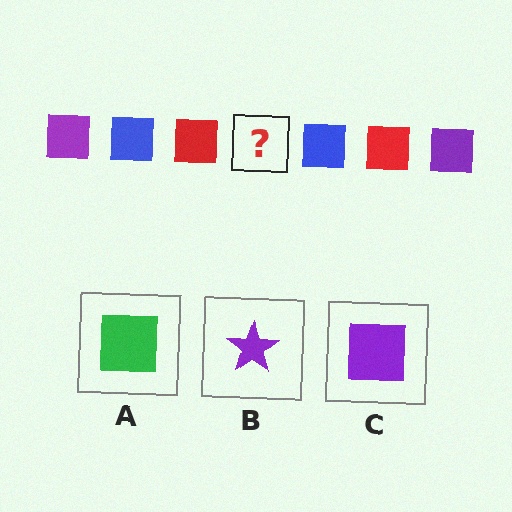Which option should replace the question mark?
Option C.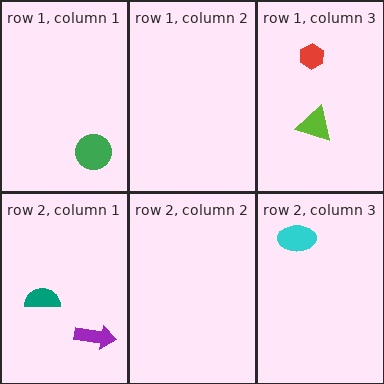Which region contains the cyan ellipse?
The row 2, column 3 region.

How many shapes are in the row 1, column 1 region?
1.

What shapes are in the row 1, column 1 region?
The green circle.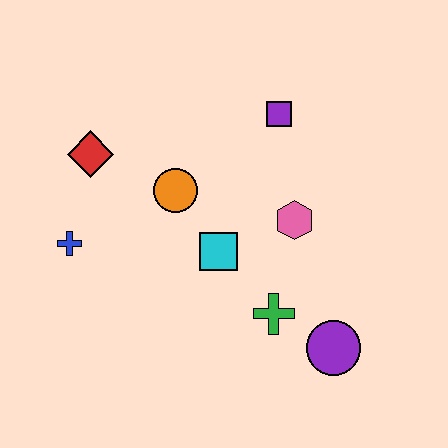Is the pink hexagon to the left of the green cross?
No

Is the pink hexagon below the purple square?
Yes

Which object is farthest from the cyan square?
The red diamond is farthest from the cyan square.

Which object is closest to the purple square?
The pink hexagon is closest to the purple square.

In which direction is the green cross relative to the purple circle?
The green cross is to the left of the purple circle.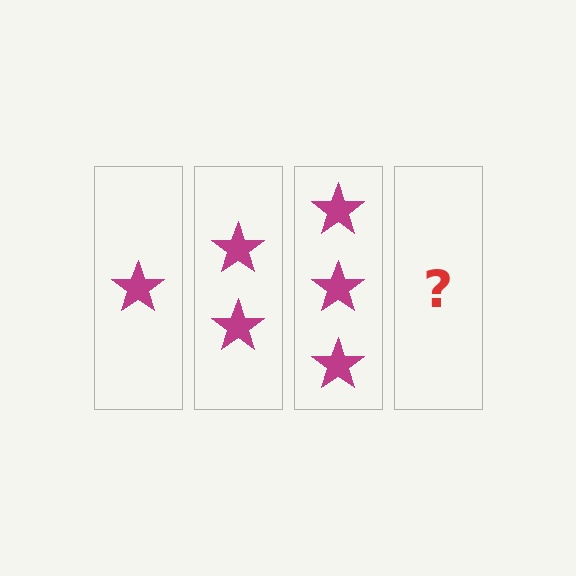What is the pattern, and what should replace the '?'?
The pattern is that each step adds one more star. The '?' should be 4 stars.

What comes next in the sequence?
The next element should be 4 stars.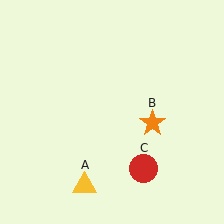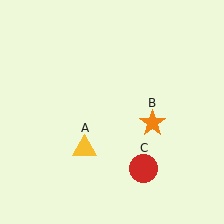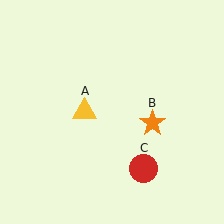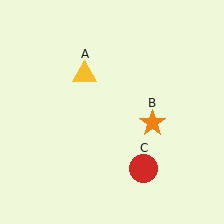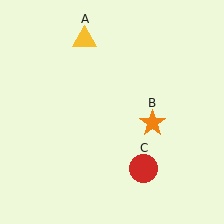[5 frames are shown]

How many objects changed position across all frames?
1 object changed position: yellow triangle (object A).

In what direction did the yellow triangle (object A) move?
The yellow triangle (object A) moved up.